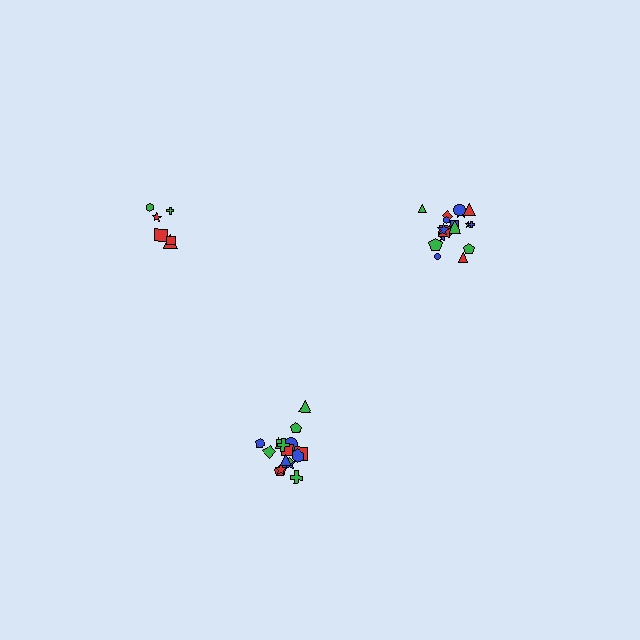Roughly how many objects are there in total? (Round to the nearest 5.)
Roughly 40 objects in total.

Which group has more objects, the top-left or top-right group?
The top-right group.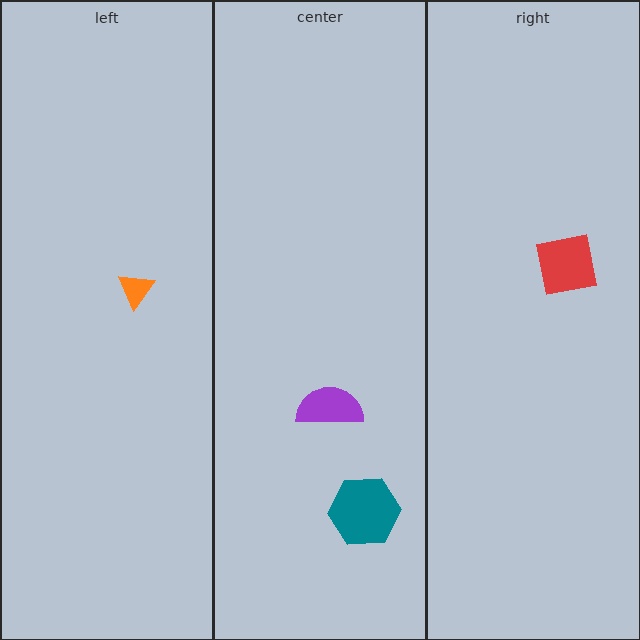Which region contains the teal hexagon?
The center region.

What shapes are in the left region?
The orange triangle.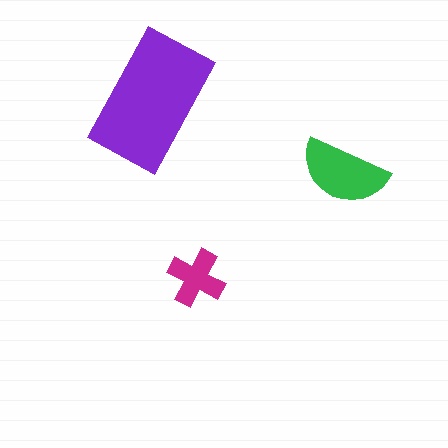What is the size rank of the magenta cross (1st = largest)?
3rd.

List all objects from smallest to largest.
The magenta cross, the green semicircle, the purple rectangle.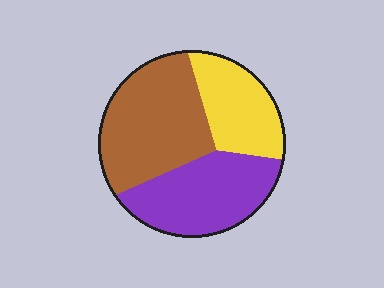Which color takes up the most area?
Brown, at roughly 40%.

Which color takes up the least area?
Yellow, at roughly 25%.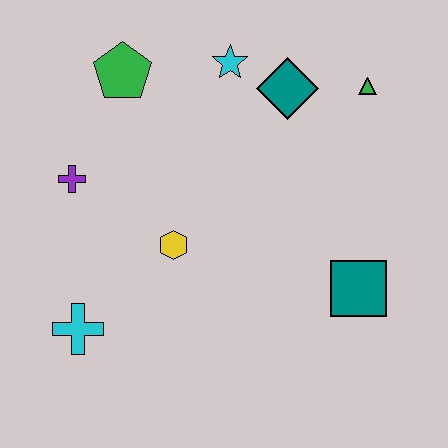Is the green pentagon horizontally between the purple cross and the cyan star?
Yes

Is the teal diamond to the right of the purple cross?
Yes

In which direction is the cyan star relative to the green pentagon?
The cyan star is to the right of the green pentagon.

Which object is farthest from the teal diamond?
The cyan cross is farthest from the teal diamond.